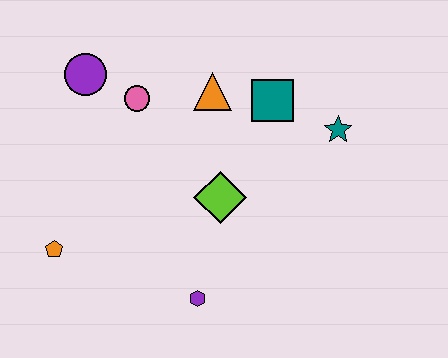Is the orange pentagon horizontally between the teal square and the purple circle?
No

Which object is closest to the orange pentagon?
The purple hexagon is closest to the orange pentagon.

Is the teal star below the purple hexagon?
No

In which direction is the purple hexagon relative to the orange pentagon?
The purple hexagon is to the right of the orange pentagon.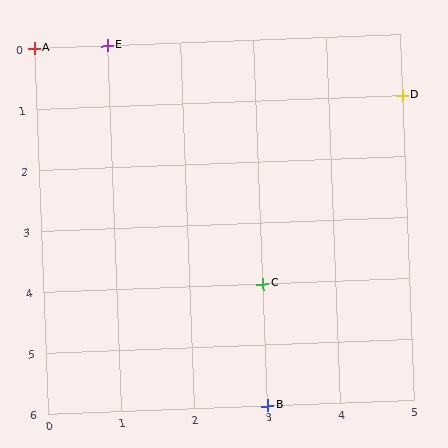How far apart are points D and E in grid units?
Points D and E are 4 columns and 1 row apart (about 4.1 grid units diagonally).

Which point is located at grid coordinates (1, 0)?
Point E is at (1, 0).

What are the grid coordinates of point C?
Point C is at grid coordinates (3, 4).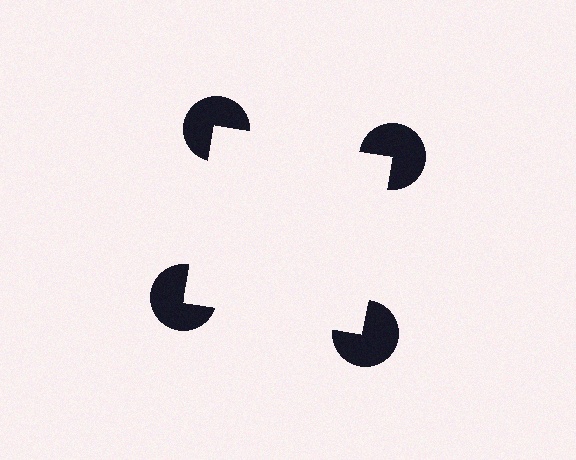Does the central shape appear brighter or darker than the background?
It typically appears slightly brighter than the background, even though no actual brightness change is drawn.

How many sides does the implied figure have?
4 sides.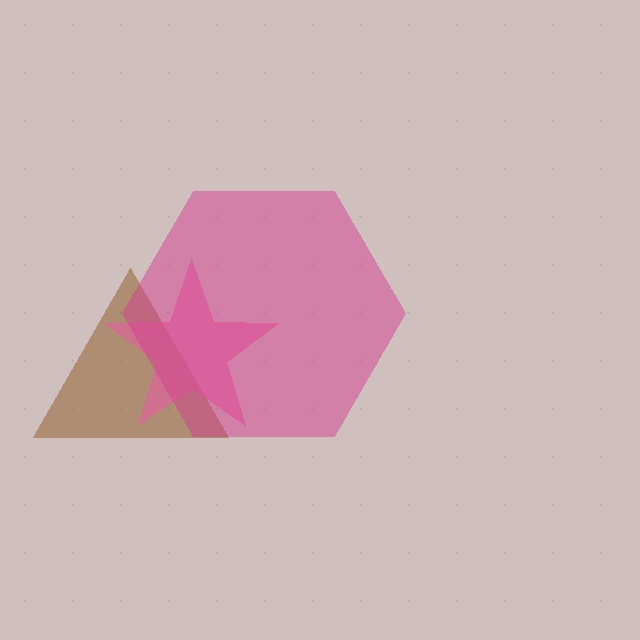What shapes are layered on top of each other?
The layered shapes are: a brown triangle, a pink star, a magenta hexagon.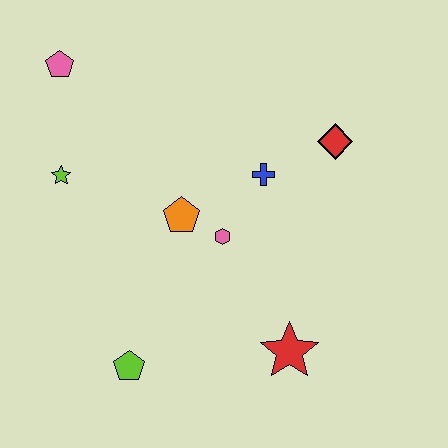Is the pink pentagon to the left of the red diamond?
Yes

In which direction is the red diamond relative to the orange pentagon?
The red diamond is to the right of the orange pentagon.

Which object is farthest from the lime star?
The red star is farthest from the lime star.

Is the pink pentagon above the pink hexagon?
Yes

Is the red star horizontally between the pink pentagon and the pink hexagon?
No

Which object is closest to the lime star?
The pink pentagon is closest to the lime star.